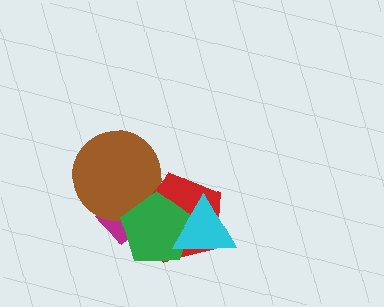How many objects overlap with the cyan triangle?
2 objects overlap with the cyan triangle.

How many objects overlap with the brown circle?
3 objects overlap with the brown circle.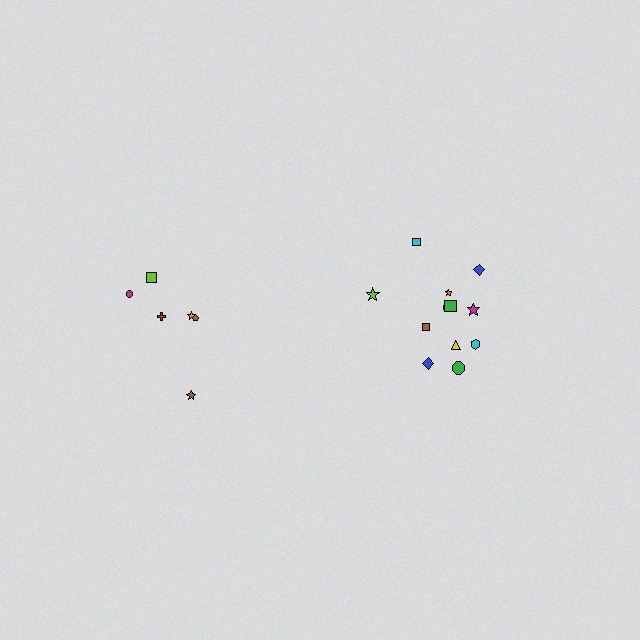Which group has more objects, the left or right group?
The right group.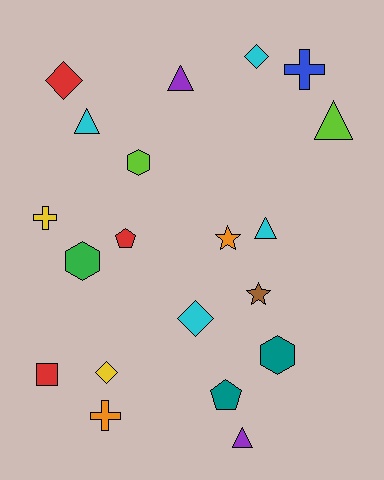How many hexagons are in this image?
There are 3 hexagons.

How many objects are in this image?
There are 20 objects.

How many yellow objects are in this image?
There are 2 yellow objects.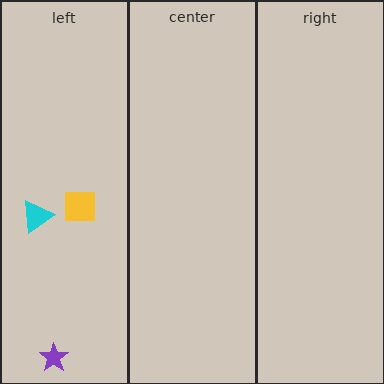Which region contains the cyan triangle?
The left region.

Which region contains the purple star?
The left region.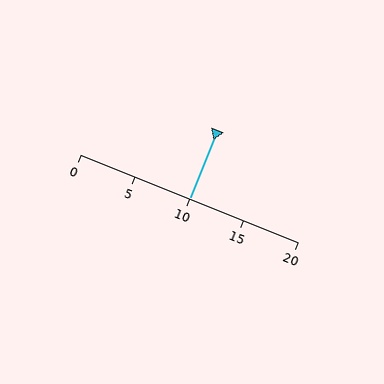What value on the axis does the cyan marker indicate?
The marker indicates approximately 10.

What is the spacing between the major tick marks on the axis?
The major ticks are spaced 5 apart.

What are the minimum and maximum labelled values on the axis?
The axis runs from 0 to 20.